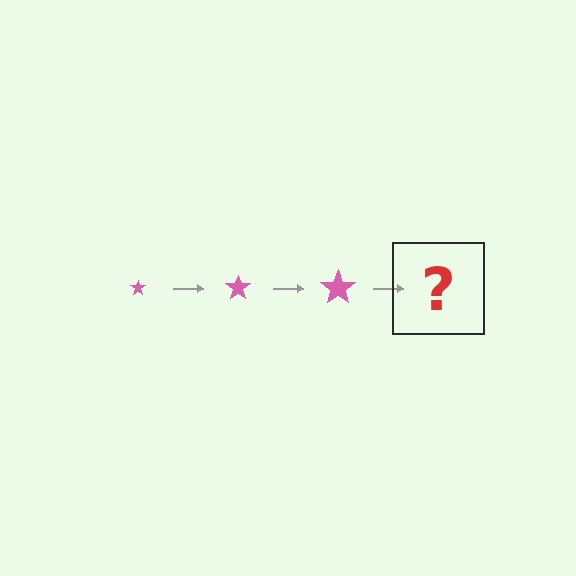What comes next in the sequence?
The next element should be a pink star, larger than the previous one.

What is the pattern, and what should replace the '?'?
The pattern is that the star gets progressively larger each step. The '?' should be a pink star, larger than the previous one.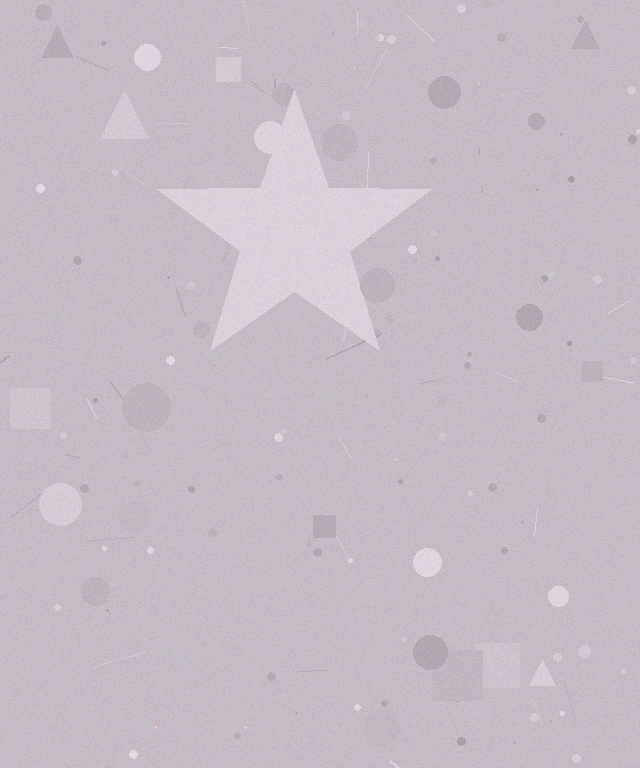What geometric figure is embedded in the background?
A star is embedded in the background.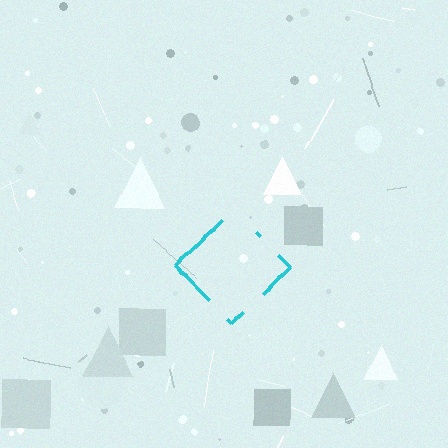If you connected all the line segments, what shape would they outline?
They would outline a diamond.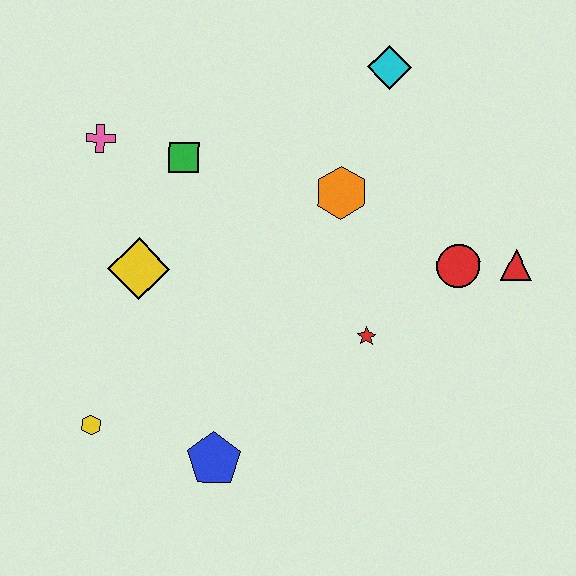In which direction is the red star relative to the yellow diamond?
The red star is to the right of the yellow diamond.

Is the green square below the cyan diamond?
Yes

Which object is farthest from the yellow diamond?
The red triangle is farthest from the yellow diamond.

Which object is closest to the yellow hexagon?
The blue pentagon is closest to the yellow hexagon.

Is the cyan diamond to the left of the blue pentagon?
No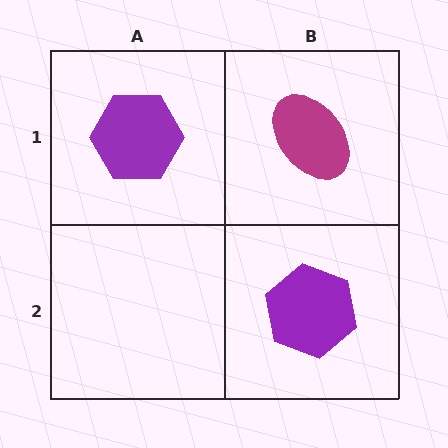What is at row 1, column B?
A magenta ellipse.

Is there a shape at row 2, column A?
No, that cell is empty.